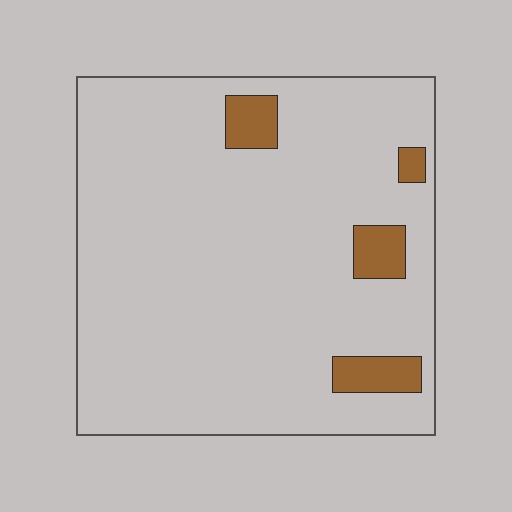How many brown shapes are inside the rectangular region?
4.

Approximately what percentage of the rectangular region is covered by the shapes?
Approximately 10%.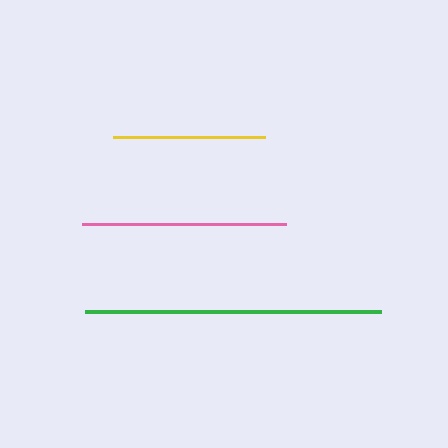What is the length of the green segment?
The green segment is approximately 296 pixels long.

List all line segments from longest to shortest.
From longest to shortest: green, pink, yellow.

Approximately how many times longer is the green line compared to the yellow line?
The green line is approximately 1.9 times the length of the yellow line.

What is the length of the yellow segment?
The yellow segment is approximately 152 pixels long.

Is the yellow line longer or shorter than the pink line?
The pink line is longer than the yellow line.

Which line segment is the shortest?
The yellow line is the shortest at approximately 152 pixels.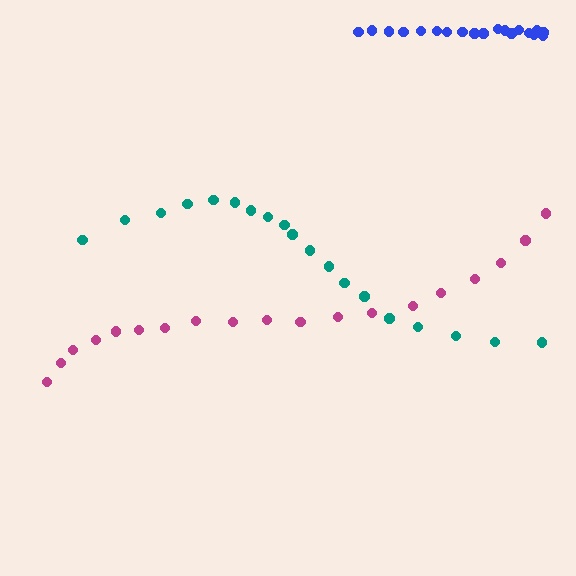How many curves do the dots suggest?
There are 3 distinct paths.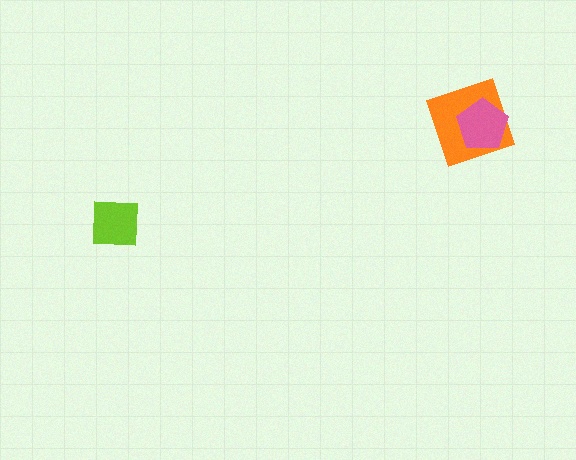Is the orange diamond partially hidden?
Yes, it is partially covered by another shape.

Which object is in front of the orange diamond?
The pink pentagon is in front of the orange diamond.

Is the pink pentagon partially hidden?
No, no other shape covers it.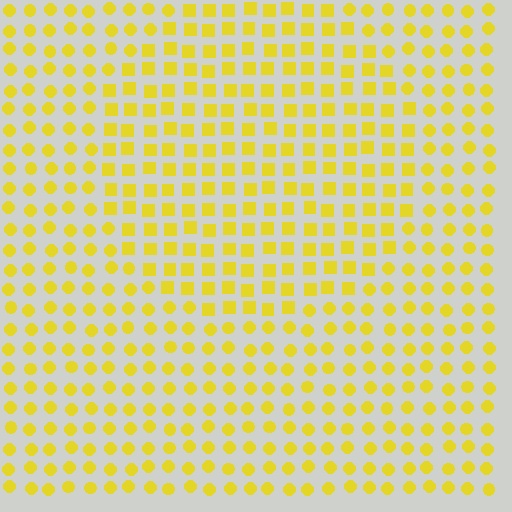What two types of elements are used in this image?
The image uses squares inside the circle region and circles outside it.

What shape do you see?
I see a circle.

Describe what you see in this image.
The image is filled with small yellow elements arranged in a uniform grid. A circle-shaped region contains squares, while the surrounding area contains circles. The boundary is defined purely by the change in element shape.